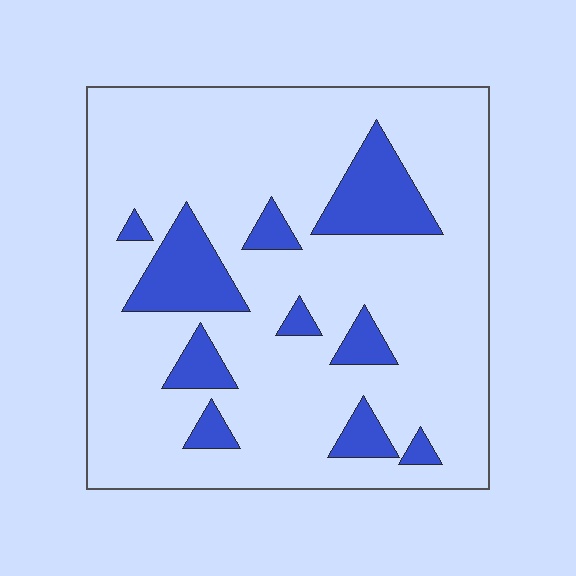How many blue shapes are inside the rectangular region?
10.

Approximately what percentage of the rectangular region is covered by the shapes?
Approximately 15%.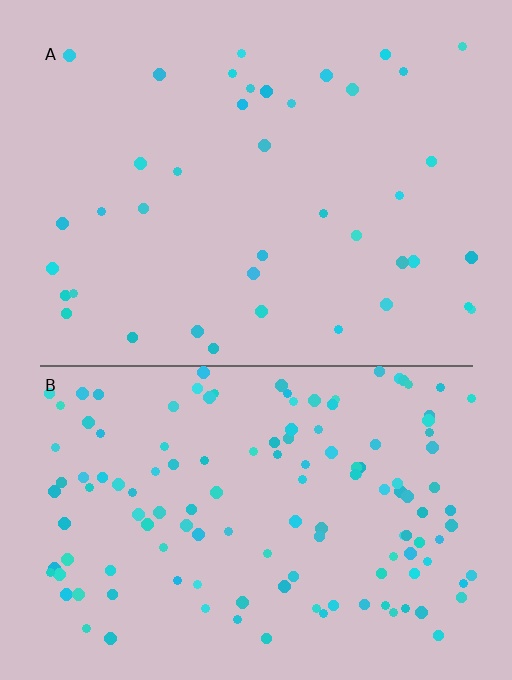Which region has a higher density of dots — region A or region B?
B (the bottom).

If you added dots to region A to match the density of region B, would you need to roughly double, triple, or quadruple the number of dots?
Approximately triple.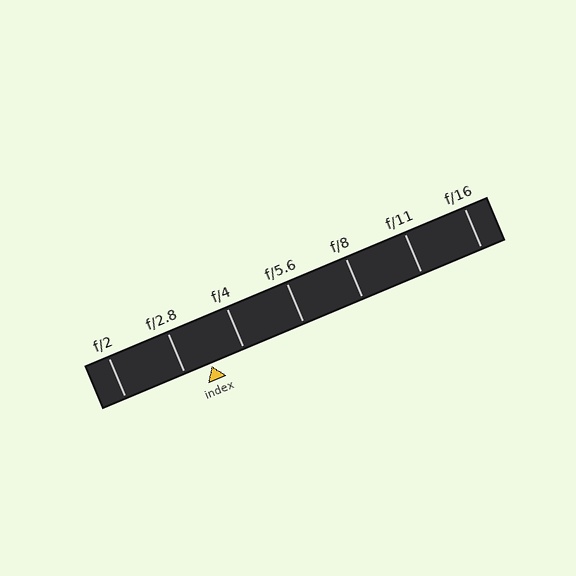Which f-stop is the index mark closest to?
The index mark is closest to f/2.8.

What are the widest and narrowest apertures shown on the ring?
The widest aperture shown is f/2 and the narrowest is f/16.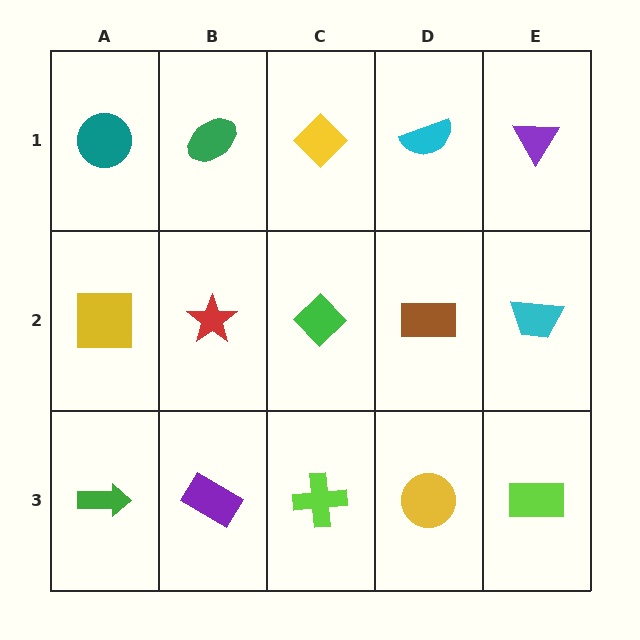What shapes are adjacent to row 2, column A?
A teal circle (row 1, column A), a green arrow (row 3, column A), a red star (row 2, column B).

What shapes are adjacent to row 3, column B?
A red star (row 2, column B), a green arrow (row 3, column A), a lime cross (row 3, column C).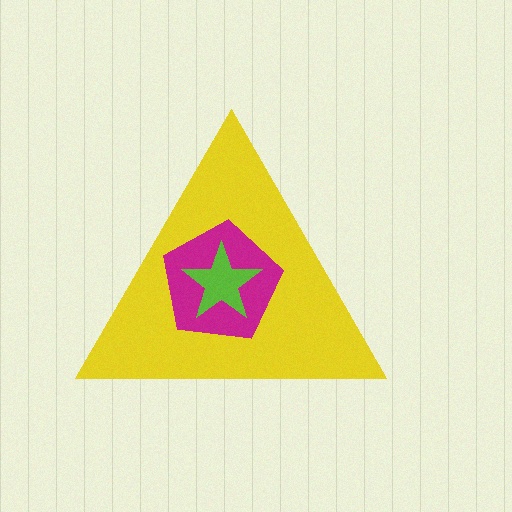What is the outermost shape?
The yellow triangle.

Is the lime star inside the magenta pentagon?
Yes.